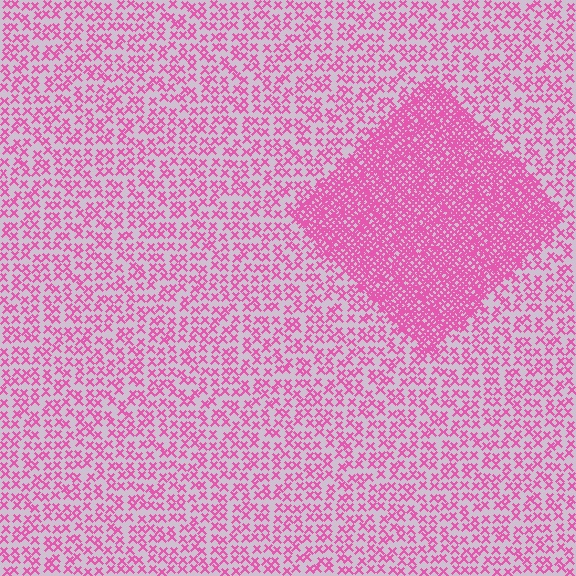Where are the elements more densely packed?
The elements are more densely packed inside the diamond boundary.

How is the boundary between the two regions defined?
The boundary is defined by a change in element density (approximately 2.7x ratio). All elements are the same color, size, and shape.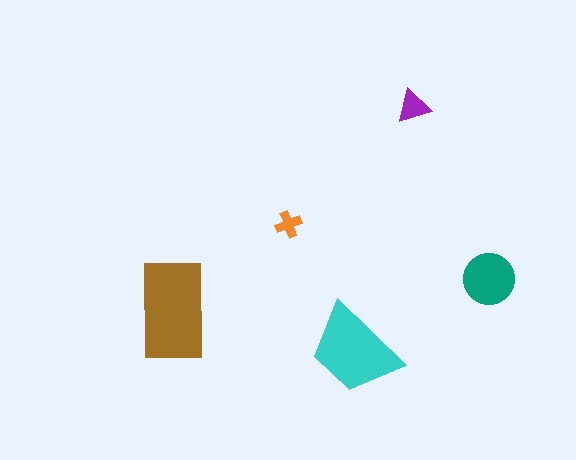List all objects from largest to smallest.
The brown rectangle, the cyan trapezoid, the teal circle, the purple triangle, the orange cross.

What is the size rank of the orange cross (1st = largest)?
5th.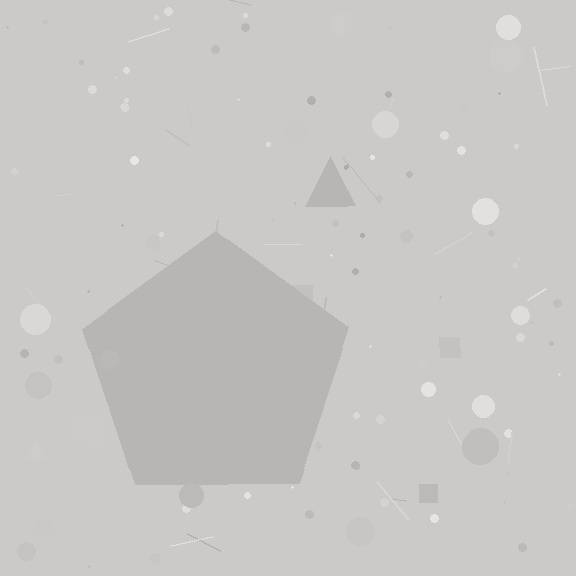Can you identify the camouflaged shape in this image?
The camouflaged shape is a pentagon.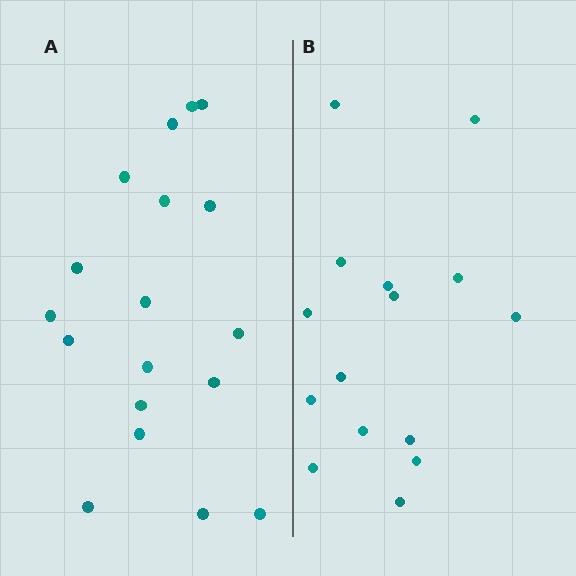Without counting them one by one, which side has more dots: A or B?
Region A (the left region) has more dots.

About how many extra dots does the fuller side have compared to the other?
Region A has just a few more — roughly 2 or 3 more dots than region B.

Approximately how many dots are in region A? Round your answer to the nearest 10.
About 20 dots. (The exact count is 18, which rounds to 20.)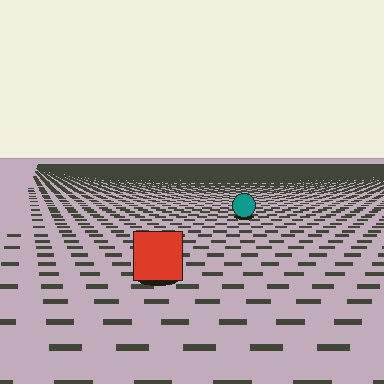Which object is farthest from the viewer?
The teal circle is farthest from the viewer. It appears smaller and the ground texture around it is denser.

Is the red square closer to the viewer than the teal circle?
Yes. The red square is closer — you can tell from the texture gradient: the ground texture is coarser near it.